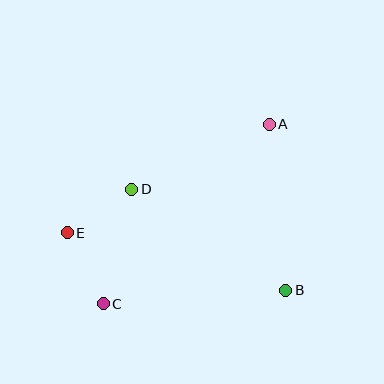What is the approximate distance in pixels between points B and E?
The distance between B and E is approximately 226 pixels.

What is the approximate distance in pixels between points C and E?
The distance between C and E is approximately 80 pixels.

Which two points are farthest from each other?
Points A and C are farthest from each other.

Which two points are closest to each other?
Points D and E are closest to each other.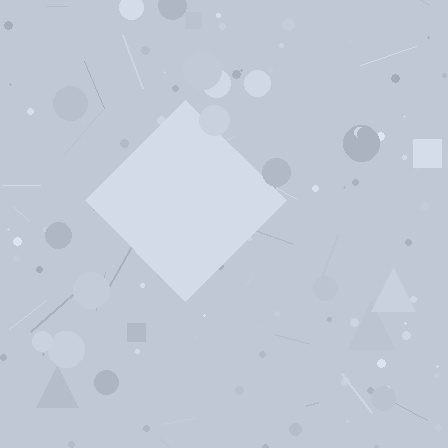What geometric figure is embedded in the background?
A diamond is embedded in the background.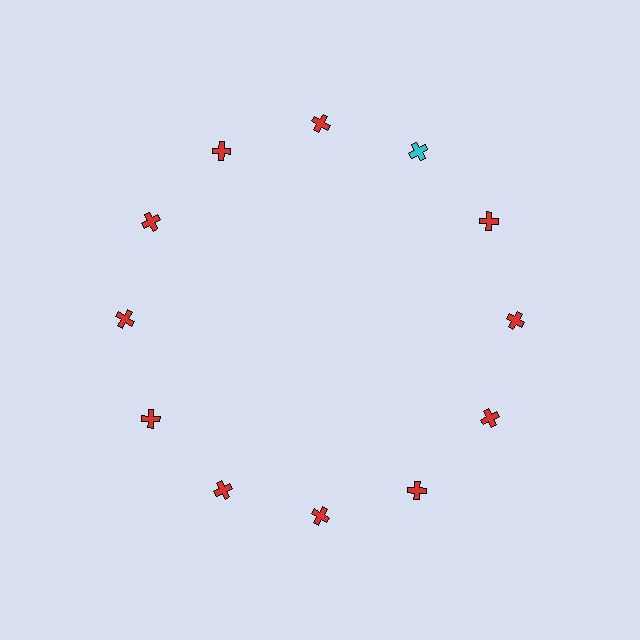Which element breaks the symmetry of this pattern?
The cyan cross at roughly the 1 o'clock position breaks the symmetry. All other shapes are red crosses.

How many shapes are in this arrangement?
There are 12 shapes arranged in a ring pattern.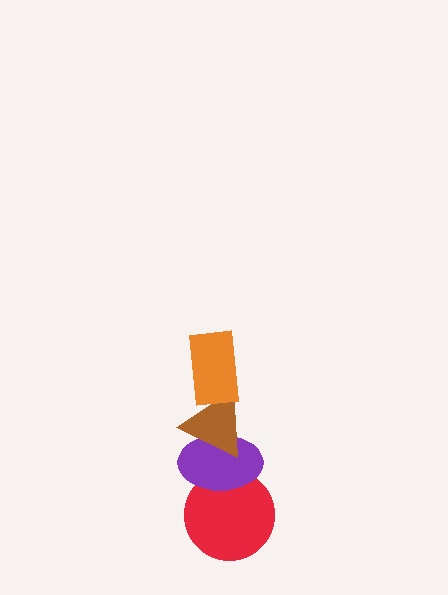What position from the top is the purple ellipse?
The purple ellipse is 3rd from the top.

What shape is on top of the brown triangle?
The orange rectangle is on top of the brown triangle.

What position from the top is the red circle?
The red circle is 4th from the top.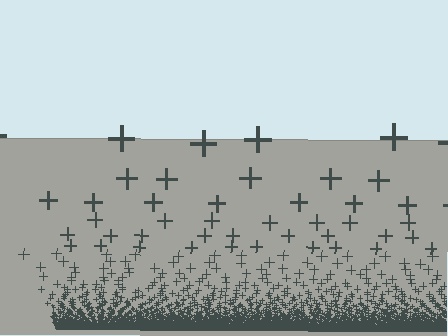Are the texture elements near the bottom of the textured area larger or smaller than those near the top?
Smaller. The gradient is inverted — elements near the bottom are smaller and denser.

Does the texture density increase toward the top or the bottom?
Density increases toward the bottom.